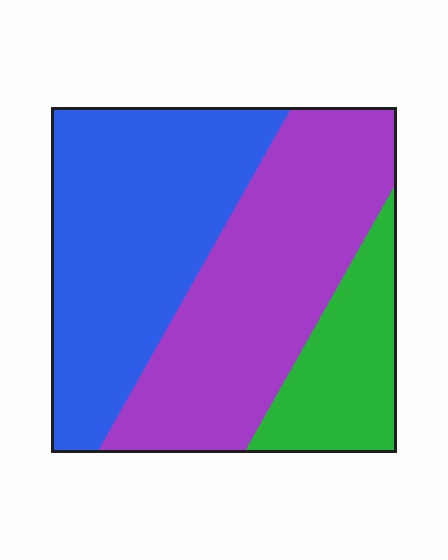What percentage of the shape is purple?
Purple takes up about two fifths (2/5) of the shape.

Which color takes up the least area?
Green, at roughly 15%.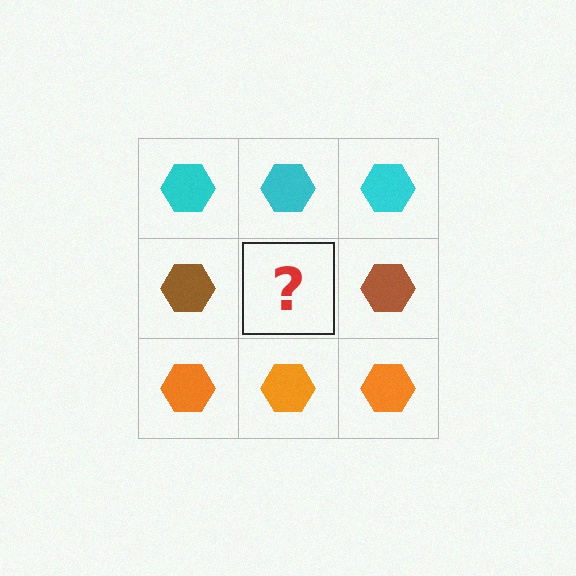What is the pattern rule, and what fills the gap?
The rule is that each row has a consistent color. The gap should be filled with a brown hexagon.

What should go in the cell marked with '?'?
The missing cell should contain a brown hexagon.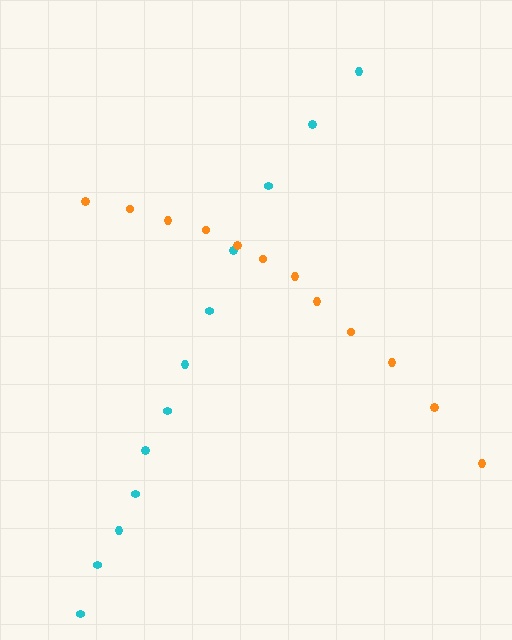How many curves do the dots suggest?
There are 2 distinct paths.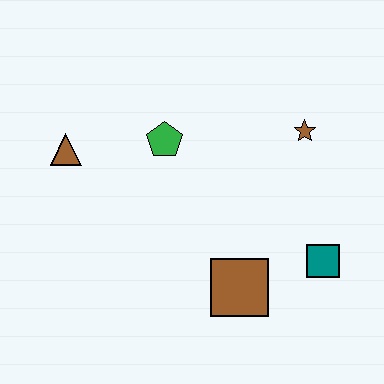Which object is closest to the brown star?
The teal square is closest to the brown star.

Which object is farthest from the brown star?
The brown triangle is farthest from the brown star.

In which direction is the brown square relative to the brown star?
The brown square is below the brown star.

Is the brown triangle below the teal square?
No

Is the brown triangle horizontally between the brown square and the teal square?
No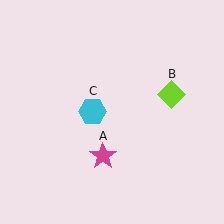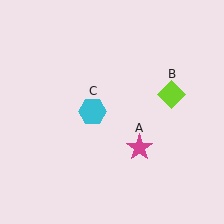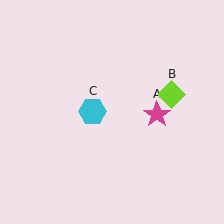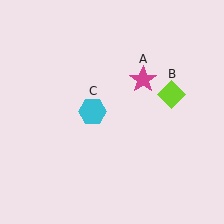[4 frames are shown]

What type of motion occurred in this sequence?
The magenta star (object A) rotated counterclockwise around the center of the scene.